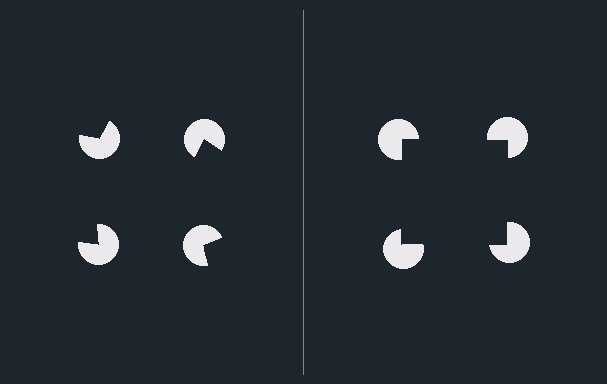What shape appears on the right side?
An illusory square.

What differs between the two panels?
The pac-man discs are positioned identically on both sides; only the wedge orientations differ. On the right they align to a square; on the left they are misaligned.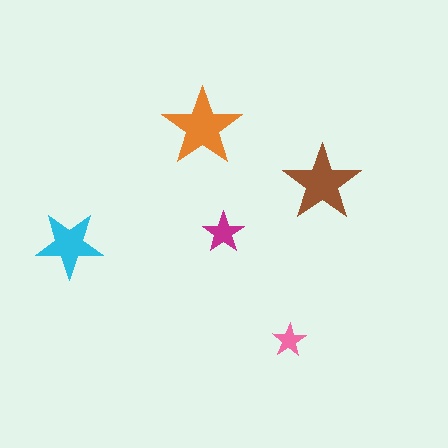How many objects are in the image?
There are 5 objects in the image.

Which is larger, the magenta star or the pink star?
The magenta one.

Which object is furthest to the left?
The cyan star is leftmost.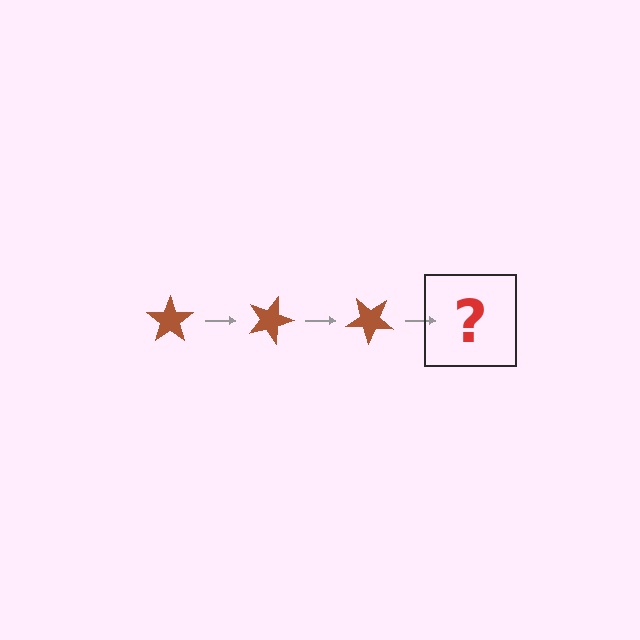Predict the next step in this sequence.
The next step is a brown star rotated 60 degrees.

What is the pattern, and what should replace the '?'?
The pattern is that the star rotates 20 degrees each step. The '?' should be a brown star rotated 60 degrees.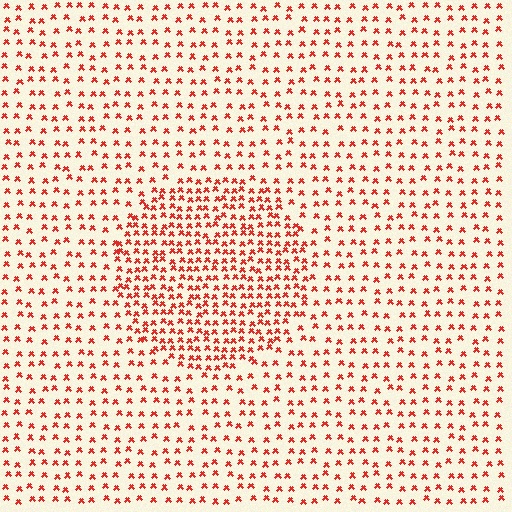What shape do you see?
I see a circle.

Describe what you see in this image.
The image contains small red elements arranged at two different densities. A circle-shaped region is visible where the elements are more densely packed than the surrounding area.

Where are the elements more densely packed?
The elements are more densely packed inside the circle boundary.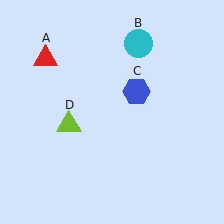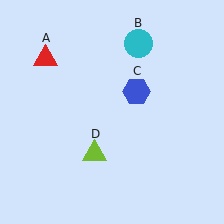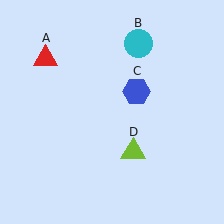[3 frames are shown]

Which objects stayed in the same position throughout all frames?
Red triangle (object A) and cyan circle (object B) and blue hexagon (object C) remained stationary.